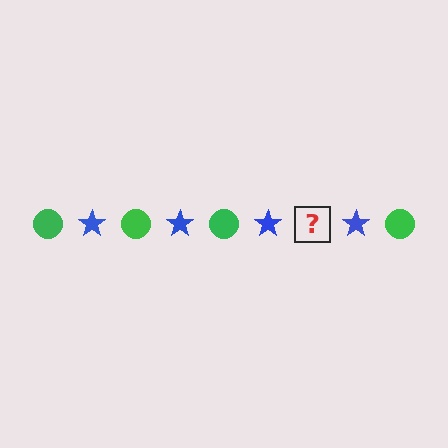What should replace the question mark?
The question mark should be replaced with a green circle.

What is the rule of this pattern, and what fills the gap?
The rule is that the pattern alternates between green circle and blue star. The gap should be filled with a green circle.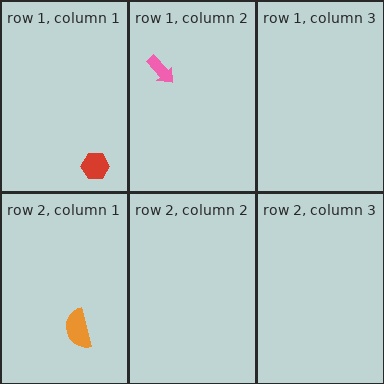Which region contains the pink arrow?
The row 1, column 2 region.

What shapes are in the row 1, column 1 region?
The red hexagon.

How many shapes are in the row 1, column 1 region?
1.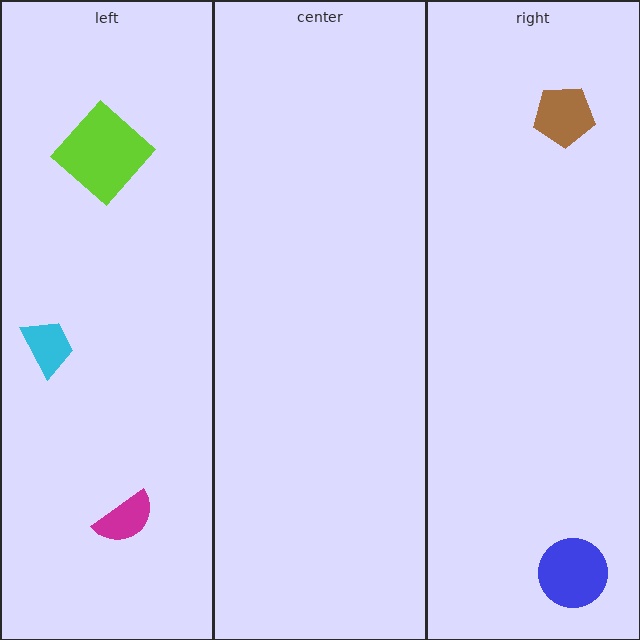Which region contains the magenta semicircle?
The left region.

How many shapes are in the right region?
2.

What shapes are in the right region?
The blue circle, the brown pentagon.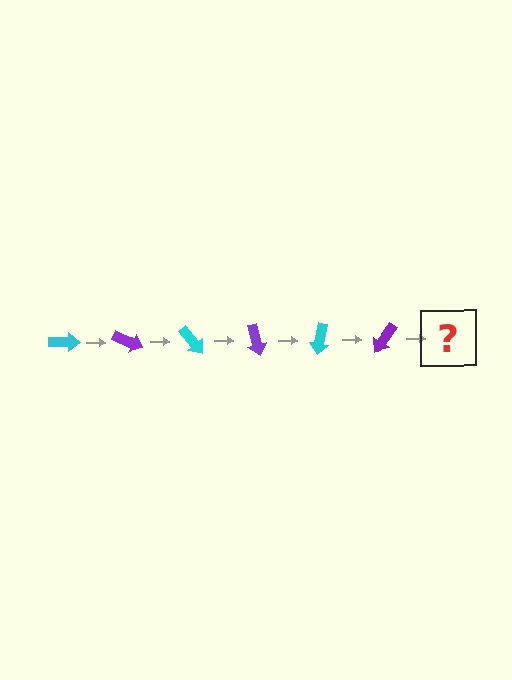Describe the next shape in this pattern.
It should be a cyan arrow, rotated 150 degrees from the start.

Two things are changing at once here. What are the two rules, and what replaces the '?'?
The two rules are that it rotates 25 degrees each step and the color cycles through cyan and purple. The '?' should be a cyan arrow, rotated 150 degrees from the start.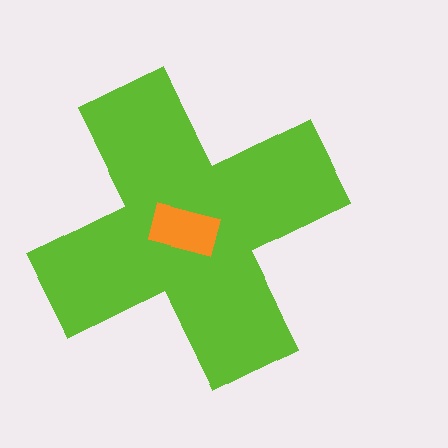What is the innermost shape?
The orange rectangle.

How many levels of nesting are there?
2.